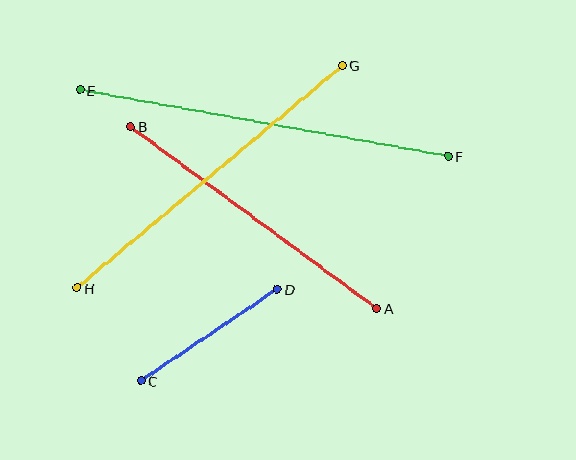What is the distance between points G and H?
The distance is approximately 346 pixels.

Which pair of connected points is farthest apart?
Points E and F are farthest apart.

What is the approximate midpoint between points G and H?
The midpoint is at approximately (210, 177) pixels.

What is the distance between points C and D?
The distance is approximately 164 pixels.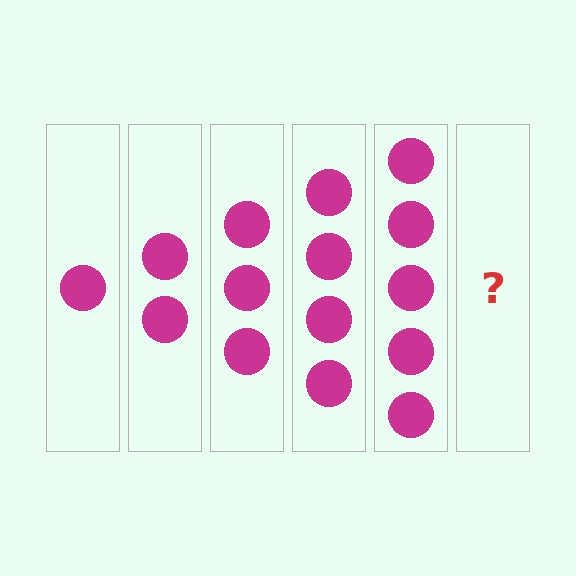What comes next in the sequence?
The next element should be 6 circles.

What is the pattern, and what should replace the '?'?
The pattern is that each step adds one more circle. The '?' should be 6 circles.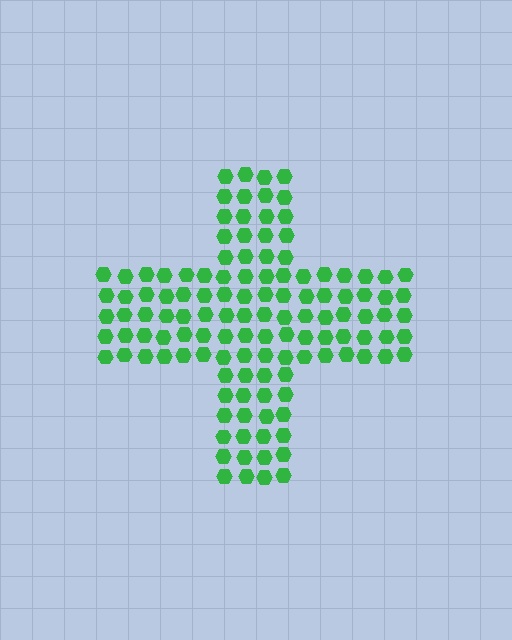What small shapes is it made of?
It is made of small hexagons.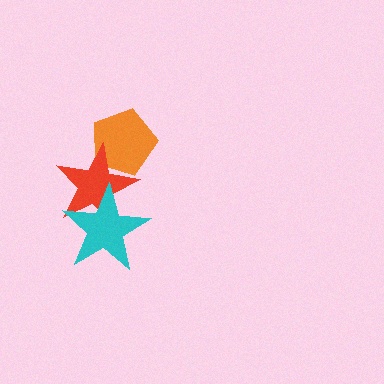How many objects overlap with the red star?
2 objects overlap with the red star.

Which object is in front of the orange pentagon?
The red star is in front of the orange pentagon.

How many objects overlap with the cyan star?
1 object overlaps with the cyan star.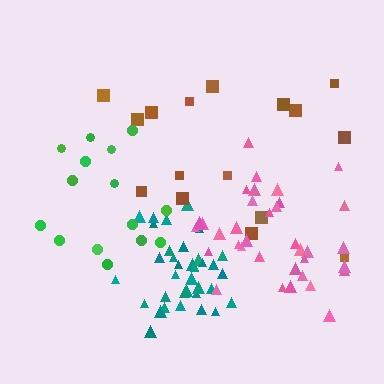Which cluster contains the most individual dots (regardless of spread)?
Teal (35).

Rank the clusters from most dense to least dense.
teal, pink, green, brown.